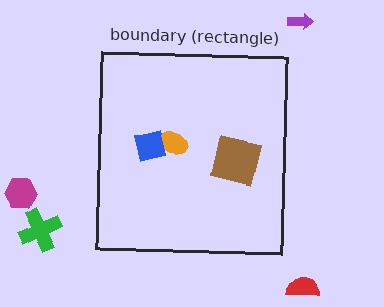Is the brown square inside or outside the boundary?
Inside.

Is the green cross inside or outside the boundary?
Outside.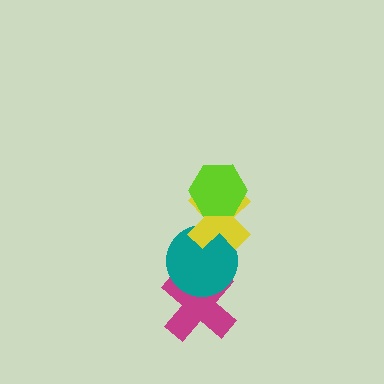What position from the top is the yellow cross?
The yellow cross is 2nd from the top.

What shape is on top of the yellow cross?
The lime hexagon is on top of the yellow cross.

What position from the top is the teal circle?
The teal circle is 3rd from the top.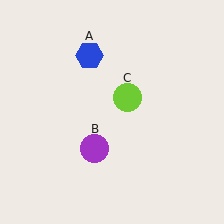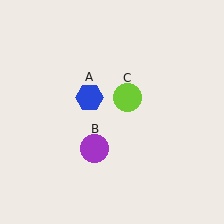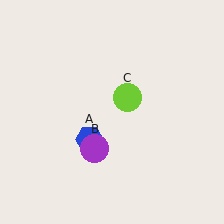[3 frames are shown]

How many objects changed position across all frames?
1 object changed position: blue hexagon (object A).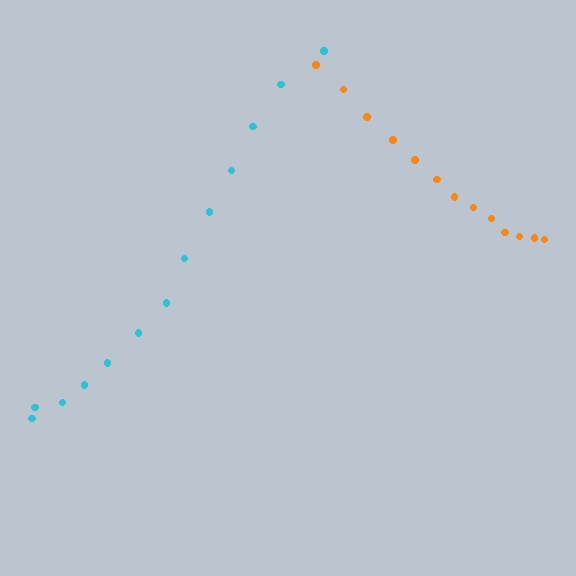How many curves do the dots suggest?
There are 2 distinct paths.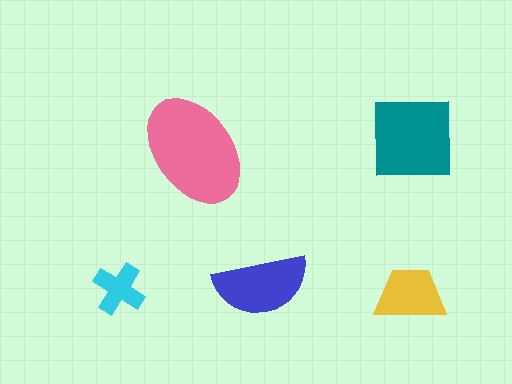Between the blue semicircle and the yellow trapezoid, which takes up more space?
The blue semicircle.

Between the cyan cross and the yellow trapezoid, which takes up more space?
The yellow trapezoid.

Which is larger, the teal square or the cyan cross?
The teal square.